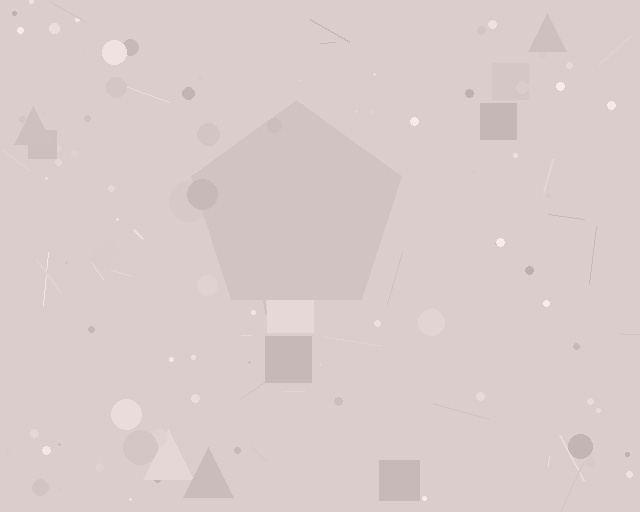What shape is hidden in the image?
A pentagon is hidden in the image.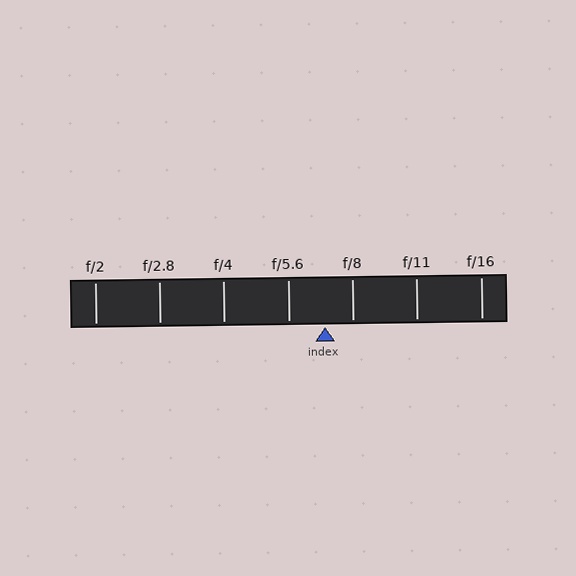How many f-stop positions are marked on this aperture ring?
There are 7 f-stop positions marked.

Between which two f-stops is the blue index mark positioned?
The index mark is between f/5.6 and f/8.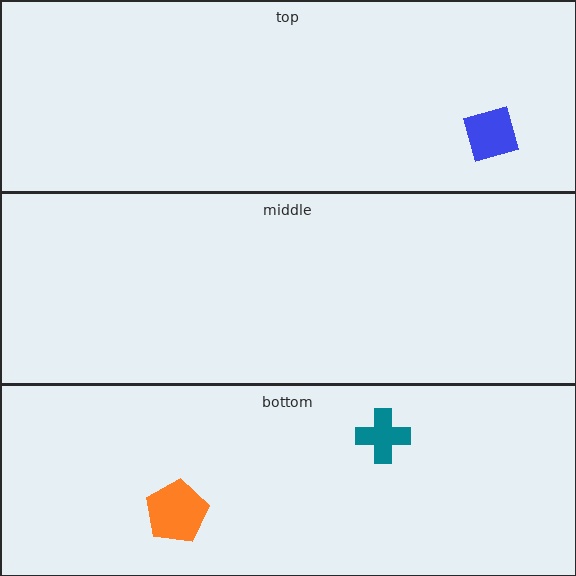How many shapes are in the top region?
1.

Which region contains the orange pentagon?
The bottom region.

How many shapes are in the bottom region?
2.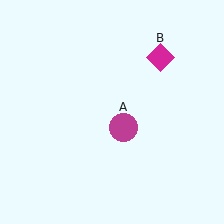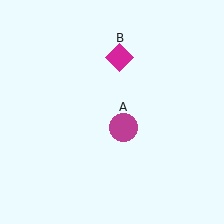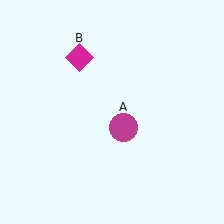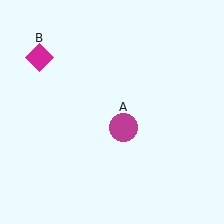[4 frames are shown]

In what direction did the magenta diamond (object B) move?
The magenta diamond (object B) moved left.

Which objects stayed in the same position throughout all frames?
Magenta circle (object A) remained stationary.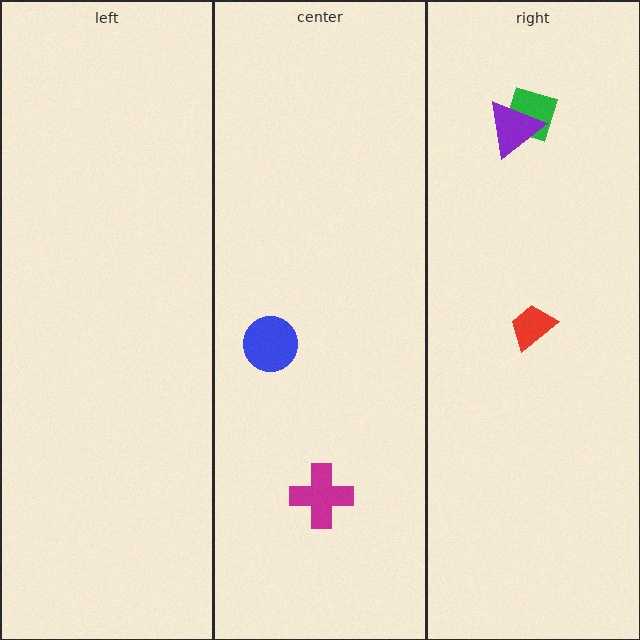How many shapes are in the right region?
3.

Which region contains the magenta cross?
The center region.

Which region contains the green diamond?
The right region.